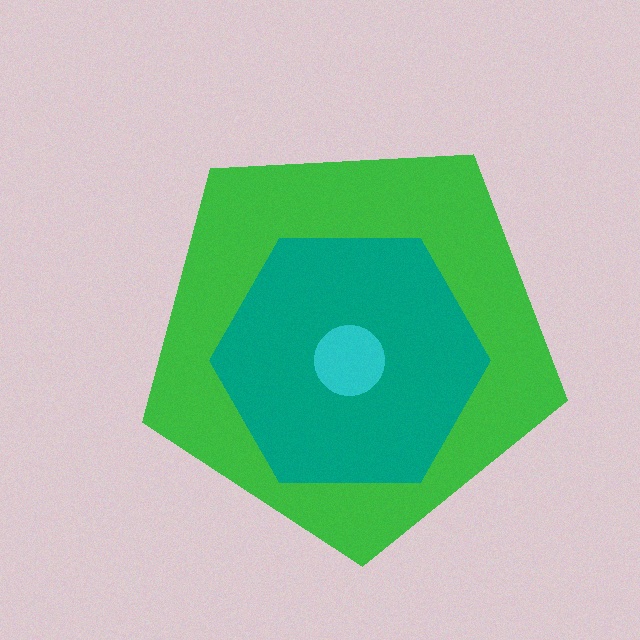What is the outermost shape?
The green pentagon.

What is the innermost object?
The cyan circle.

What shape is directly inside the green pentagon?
The teal hexagon.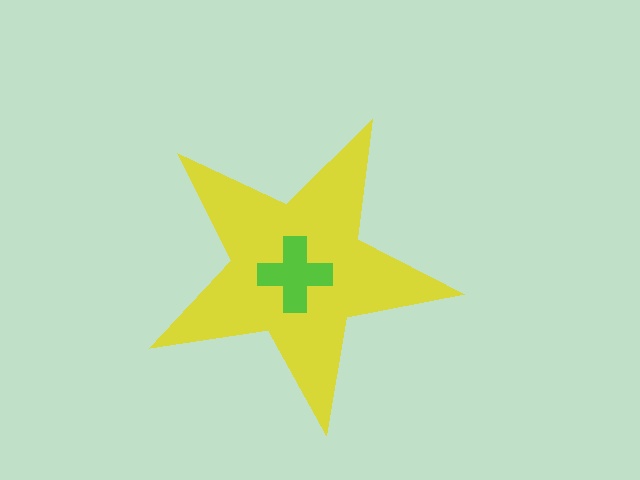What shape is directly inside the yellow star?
The lime cross.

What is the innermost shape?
The lime cross.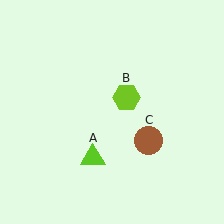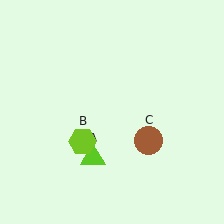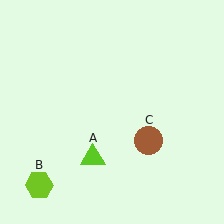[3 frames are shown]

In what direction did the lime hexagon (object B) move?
The lime hexagon (object B) moved down and to the left.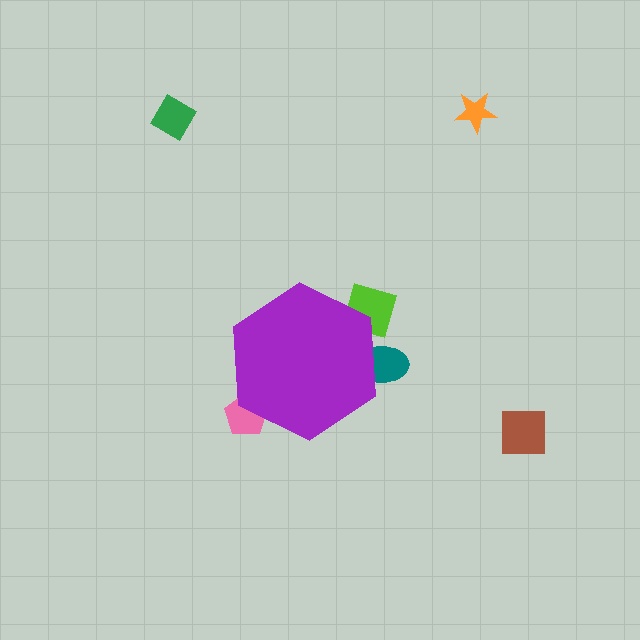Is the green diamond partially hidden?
No, the green diamond is fully visible.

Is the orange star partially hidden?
No, the orange star is fully visible.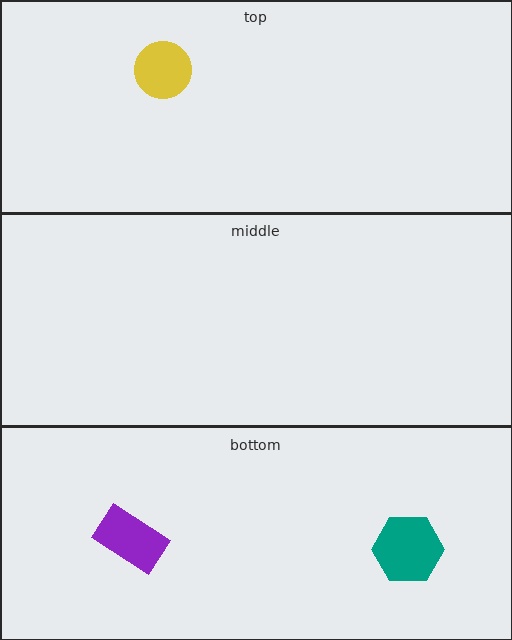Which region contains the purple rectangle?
The bottom region.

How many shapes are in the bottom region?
2.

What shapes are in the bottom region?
The purple rectangle, the teal hexagon.